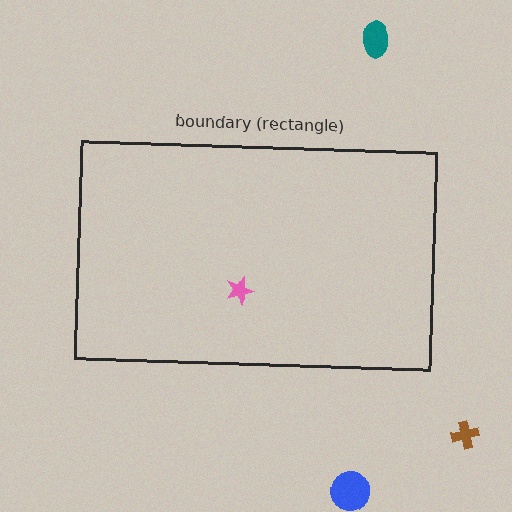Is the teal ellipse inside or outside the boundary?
Outside.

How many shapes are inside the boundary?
1 inside, 3 outside.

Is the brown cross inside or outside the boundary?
Outside.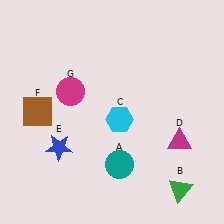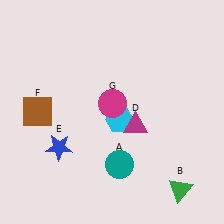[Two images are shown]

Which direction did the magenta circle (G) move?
The magenta circle (G) moved right.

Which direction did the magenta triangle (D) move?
The magenta triangle (D) moved left.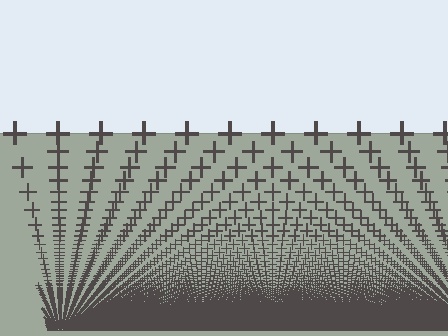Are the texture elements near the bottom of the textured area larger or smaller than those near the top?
Smaller. The gradient is inverted — elements near the bottom are smaller and denser.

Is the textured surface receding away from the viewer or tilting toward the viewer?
The surface appears to tilt toward the viewer. Texture elements get larger and sparser toward the top.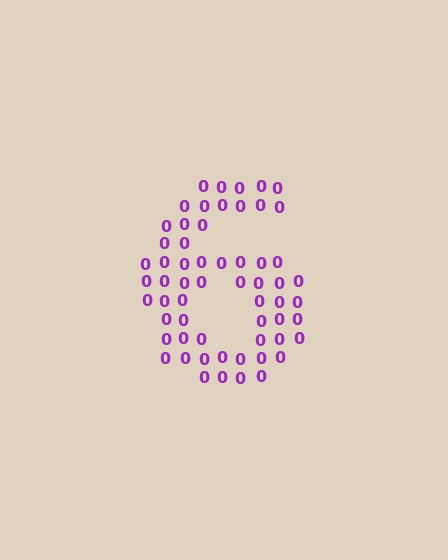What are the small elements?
The small elements are digit 0's.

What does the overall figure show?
The overall figure shows the digit 6.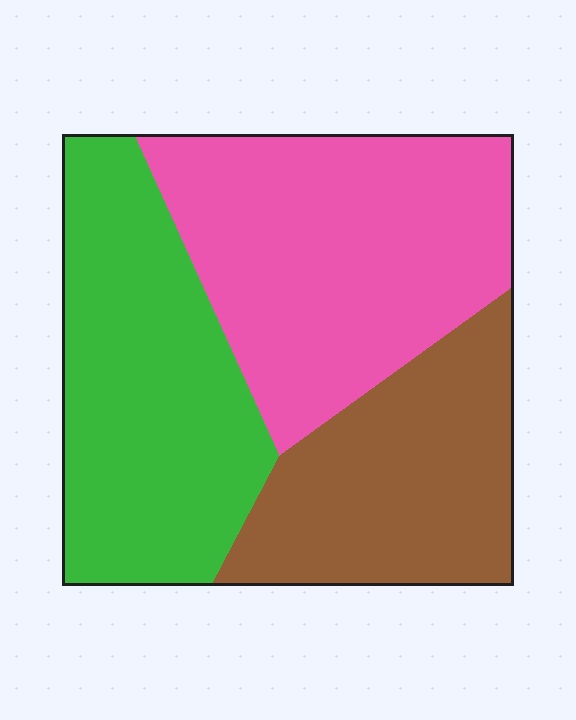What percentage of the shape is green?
Green covers about 35% of the shape.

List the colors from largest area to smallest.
From largest to smallest: pink, green, brown.